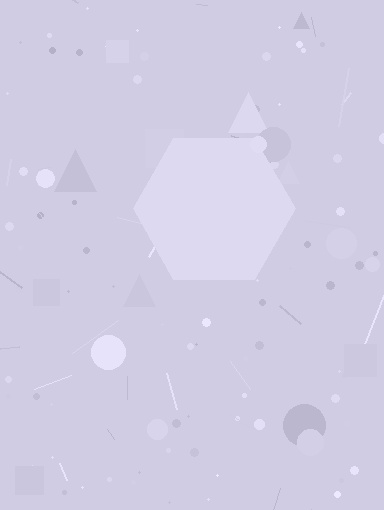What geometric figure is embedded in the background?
A hexagon is embedded in the background.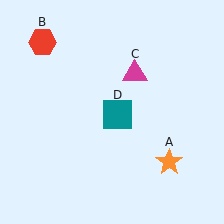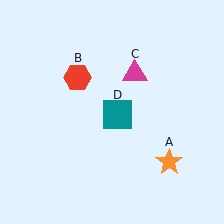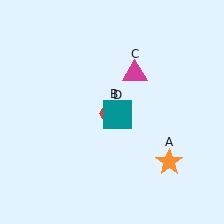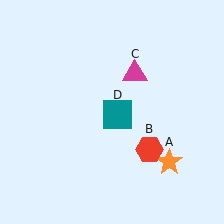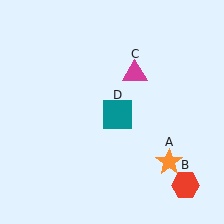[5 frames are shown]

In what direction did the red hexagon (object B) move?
The red hexagon (object B) moved down and to the right.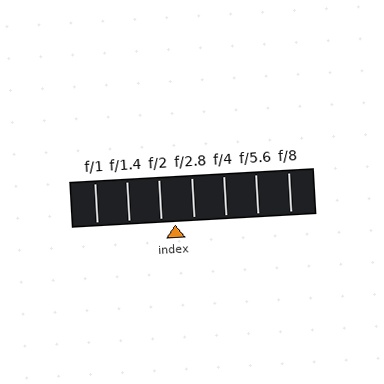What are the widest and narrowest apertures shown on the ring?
The widest aperture shown is f/1 and the narrowest is f/8.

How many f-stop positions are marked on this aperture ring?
There are 7 f-stop positions marked.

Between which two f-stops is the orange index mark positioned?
The index mark is between f/2 and f/2.8.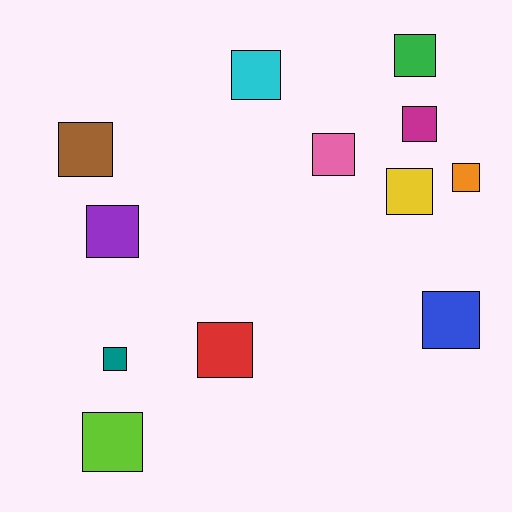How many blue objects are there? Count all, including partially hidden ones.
There is 1 blue object.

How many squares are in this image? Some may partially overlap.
There are 12 squares.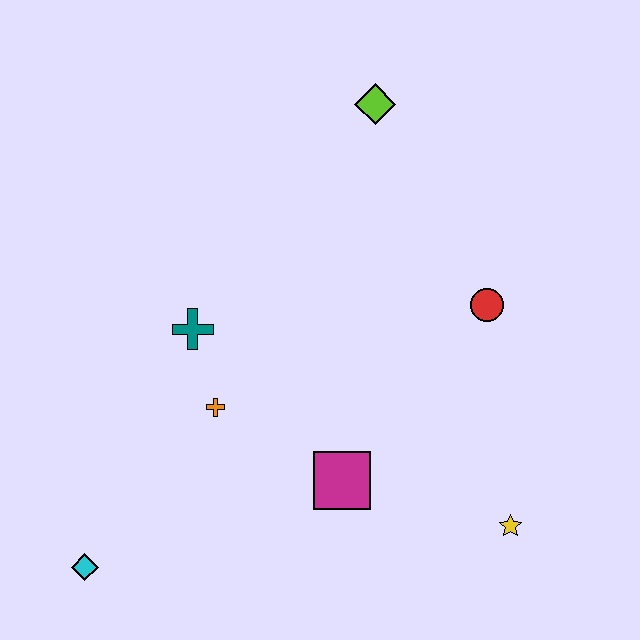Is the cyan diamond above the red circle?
No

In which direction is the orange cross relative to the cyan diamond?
The orange cross is above the cyan diamond.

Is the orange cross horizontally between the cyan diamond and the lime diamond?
Yes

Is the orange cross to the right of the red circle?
No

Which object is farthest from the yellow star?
The lime diamond is farthest from the yellow star.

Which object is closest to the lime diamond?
The red circle is closest to the lime diamond.